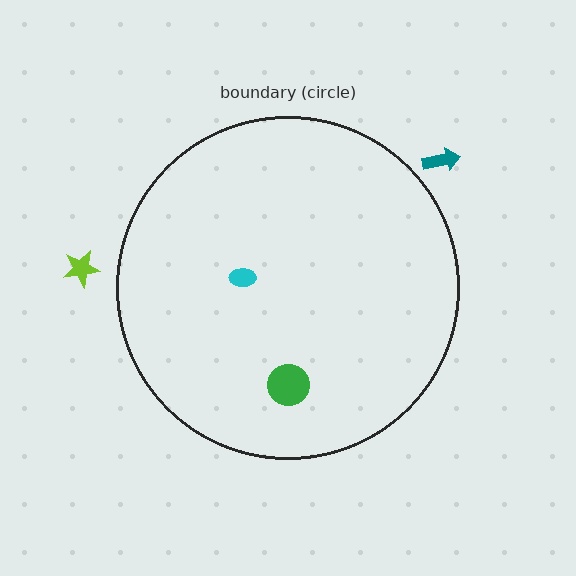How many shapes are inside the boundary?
2 inside, 2 outside.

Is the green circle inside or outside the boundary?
Inside.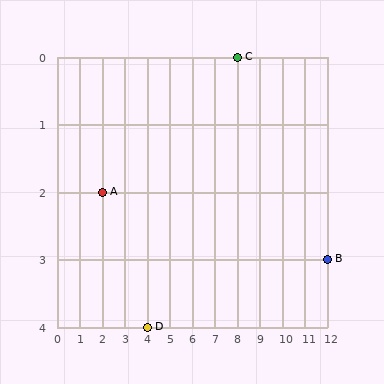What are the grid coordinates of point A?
Point A is at grid coordinates (2, 2).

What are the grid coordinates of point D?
Point D is at grid coordinates (4, 4).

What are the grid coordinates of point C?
Point C is at grid coordinates (8, 0).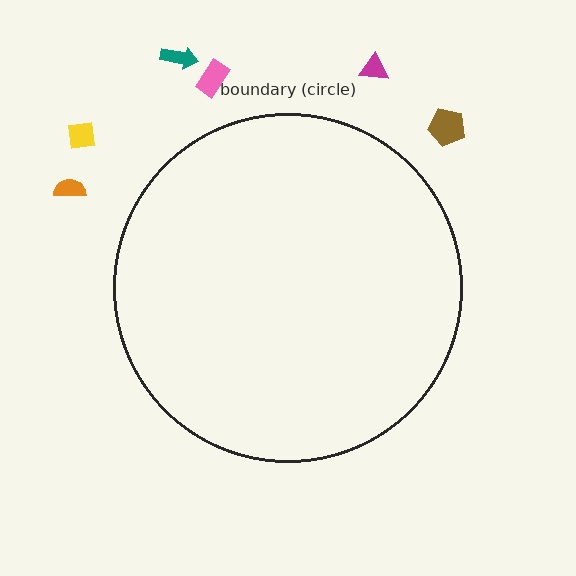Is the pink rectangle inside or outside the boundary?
Outside.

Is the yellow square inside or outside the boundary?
Outside.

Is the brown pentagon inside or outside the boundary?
Outside.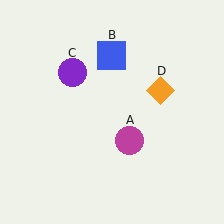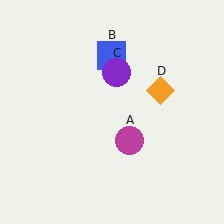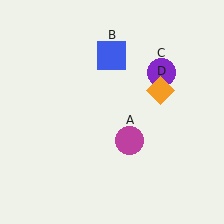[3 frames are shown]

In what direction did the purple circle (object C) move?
The purple circle (object C) moved right.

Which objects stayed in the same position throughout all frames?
Magenta circle (object A) and blue square (object B) and orange diamond (object D) remained stationary.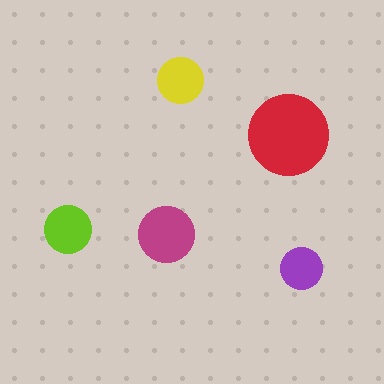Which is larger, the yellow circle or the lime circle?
The lime one.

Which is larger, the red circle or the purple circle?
The red one.